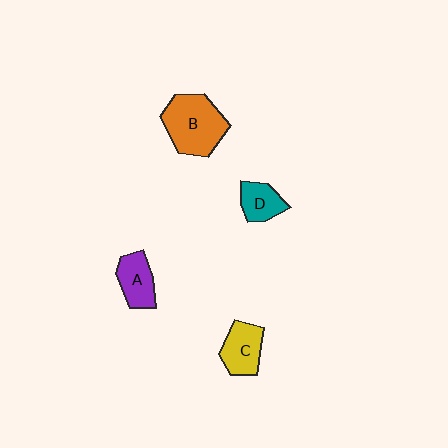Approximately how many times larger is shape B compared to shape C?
Approximately 1.6 times.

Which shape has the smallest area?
Shape D (teal).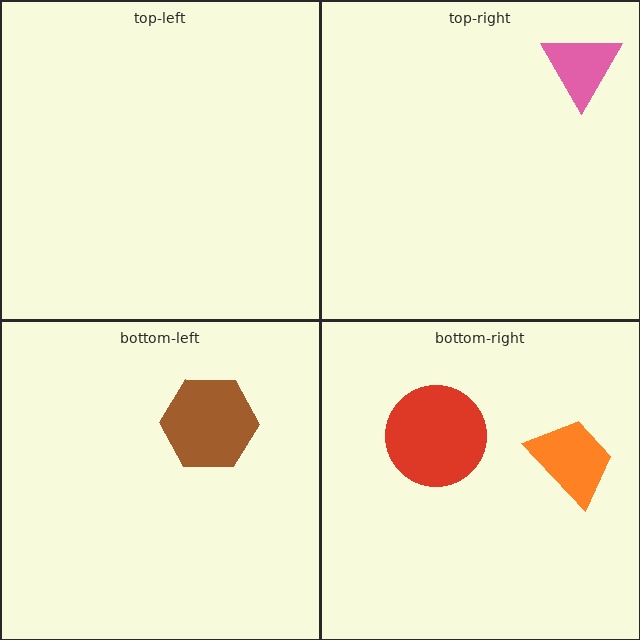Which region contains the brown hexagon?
The bottom-left region.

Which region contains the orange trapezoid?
The bottom-right region.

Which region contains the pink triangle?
The top-right region.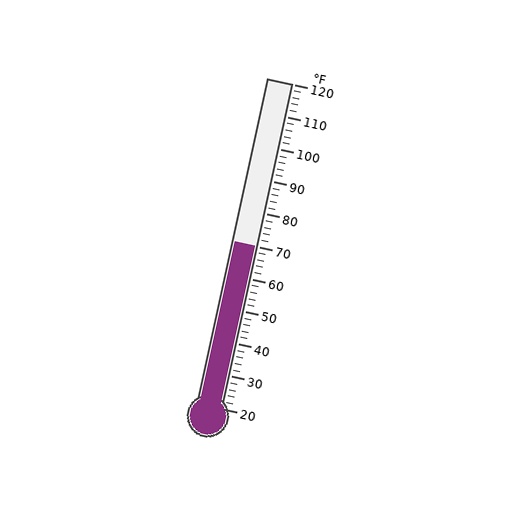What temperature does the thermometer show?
The thermometer shows approximately 70°F.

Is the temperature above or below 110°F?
The temperature is below 110°F.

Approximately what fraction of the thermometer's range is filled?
The thermometer is filled to approximately 50% of its range.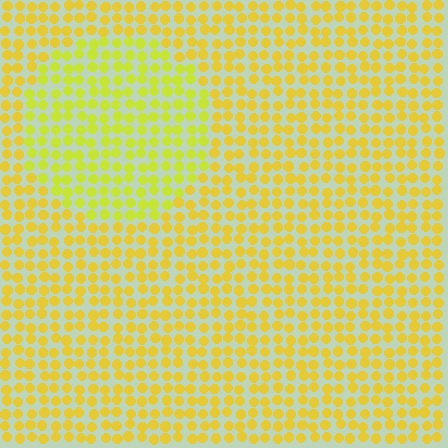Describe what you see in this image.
The image is filled with small yellow elements in a uniform arrangement. A circle-shaped region is visible where the elements are tinted to a slightly different hue, forming a subtle color boundary.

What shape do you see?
I see a circle.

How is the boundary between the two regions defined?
The boundary is defined purely by a slight shift in hue (about 21 degrees). Spacing, size, and orientation are identical on both sides.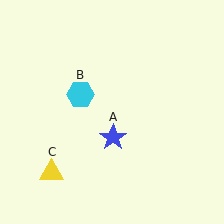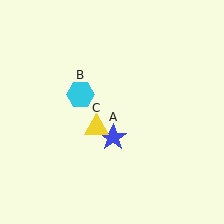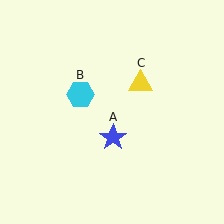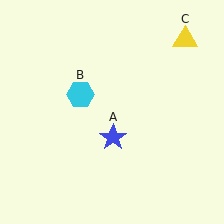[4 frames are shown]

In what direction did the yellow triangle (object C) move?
The yellow triangle (object C) moved up and to the right.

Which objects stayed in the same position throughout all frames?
Blue star (object A) and cyan hexagon (object B) remained stationary.